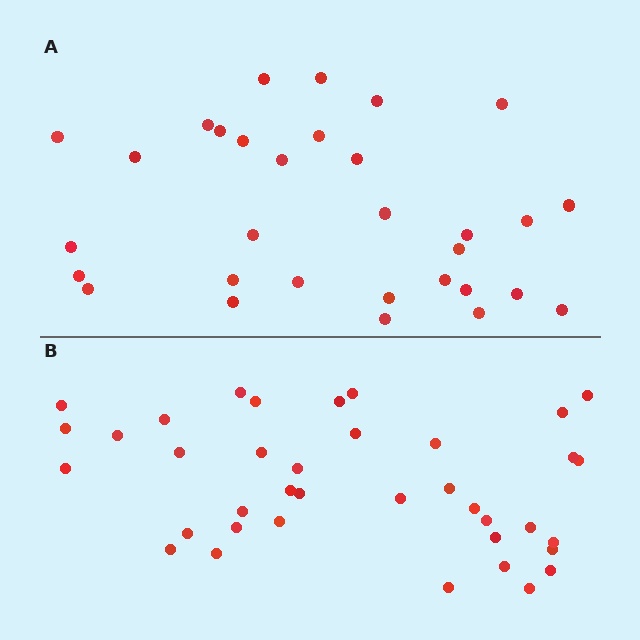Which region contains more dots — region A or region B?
Region B (the bottom region) has more dots.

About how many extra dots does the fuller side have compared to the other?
Region B has roughly 8 or so more dots than region A.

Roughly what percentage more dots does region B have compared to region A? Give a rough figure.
About 25% more.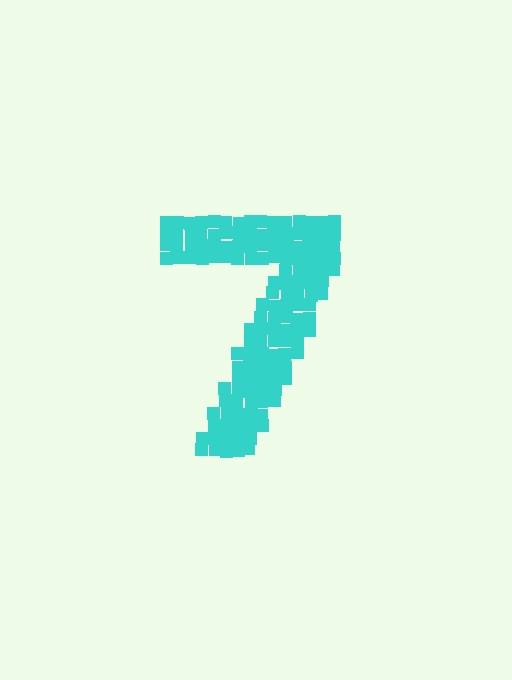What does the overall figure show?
The overall figure shows the digit 7.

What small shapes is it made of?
It is made of small squares.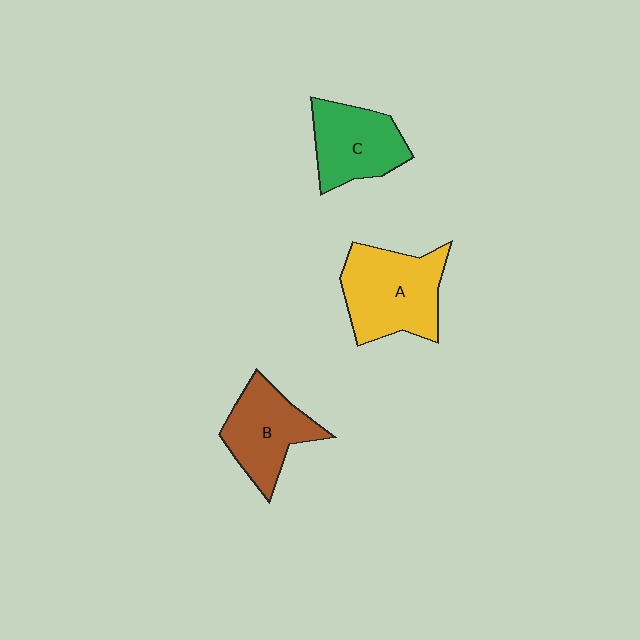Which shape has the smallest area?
Shape C (green).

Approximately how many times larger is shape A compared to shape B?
Approximately 1.3 times.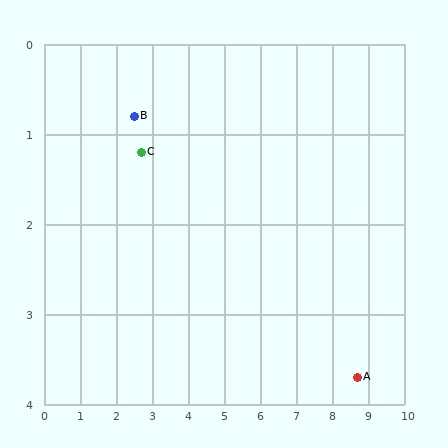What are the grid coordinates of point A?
Point A is at approximately (8.7, 3.7).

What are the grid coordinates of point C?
Point C is at approximately (2.7, 1.2).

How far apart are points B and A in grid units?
Points B and A are about 6.8 grid units apart.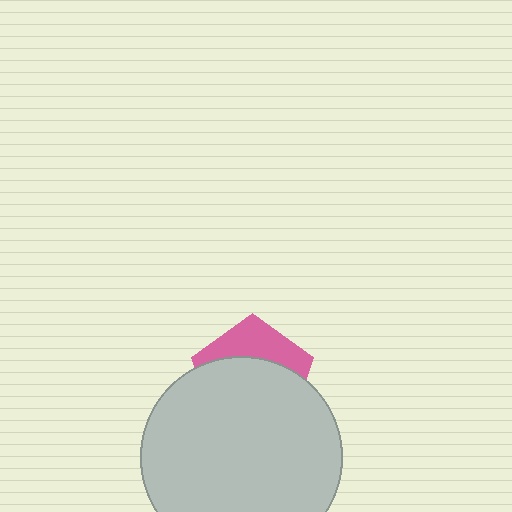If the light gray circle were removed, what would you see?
You would see the complete pink pentagon.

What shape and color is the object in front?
The object in front is a light gray circle.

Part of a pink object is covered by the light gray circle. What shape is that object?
It is a pentagon.